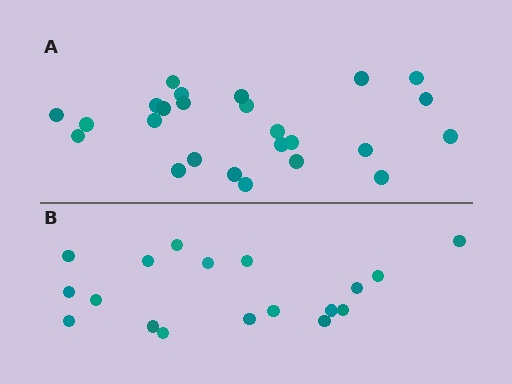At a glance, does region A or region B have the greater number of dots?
Region A (the top region) has more dots.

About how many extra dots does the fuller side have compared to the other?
Region A has roughly 8 or so more dots than region B.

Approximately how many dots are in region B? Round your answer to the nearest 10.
About 20 dots. (The exact count is 18, which rounds to 20.)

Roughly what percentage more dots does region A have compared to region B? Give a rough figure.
About 40% more.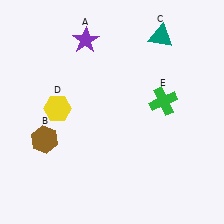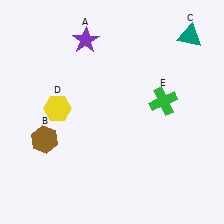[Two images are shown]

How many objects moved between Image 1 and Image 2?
1 object moved between the two images.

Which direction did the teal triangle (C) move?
The teal triangle (C) moved right.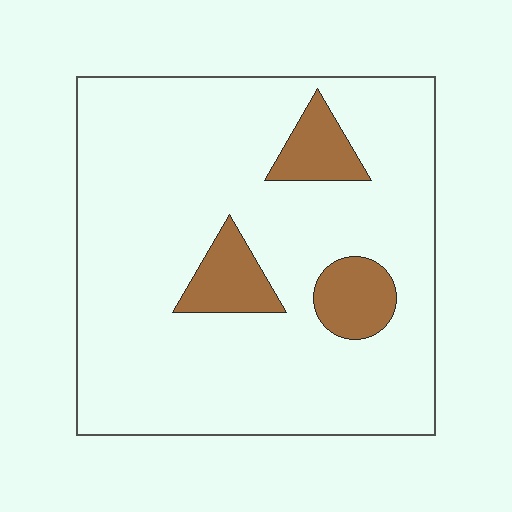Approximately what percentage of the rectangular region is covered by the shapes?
Approximately 15%.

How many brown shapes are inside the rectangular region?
3.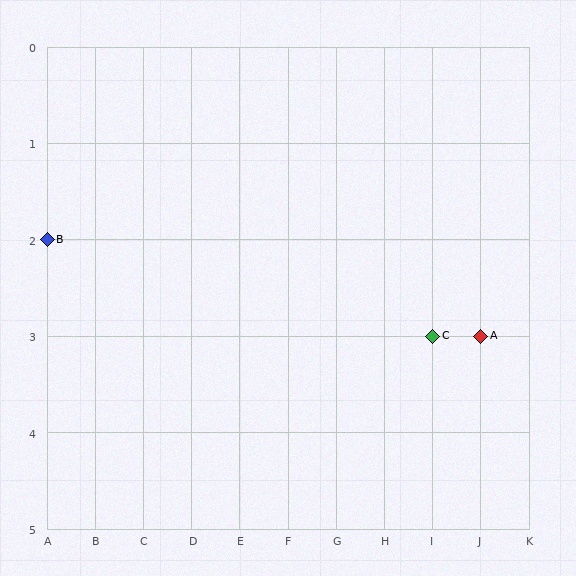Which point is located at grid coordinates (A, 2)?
Point B is at (A, 2).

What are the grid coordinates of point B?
Point B is at grid coordinates (A, 2).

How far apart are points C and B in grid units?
Points C and B are 8 columns and 1 row apart (about 8.1 grid units diagonally).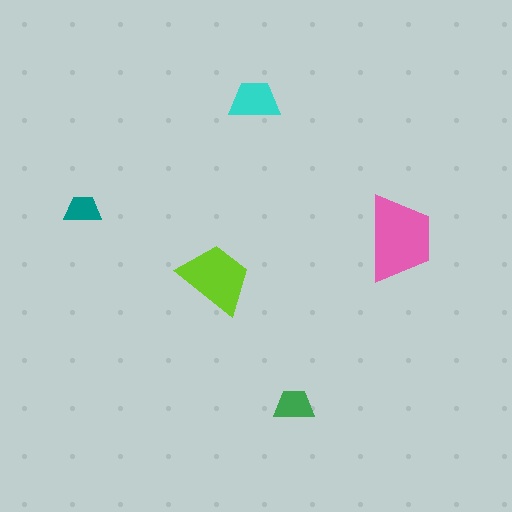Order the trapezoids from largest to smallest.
the pink one, the lime one, the cyan one, the green one, the teal one.